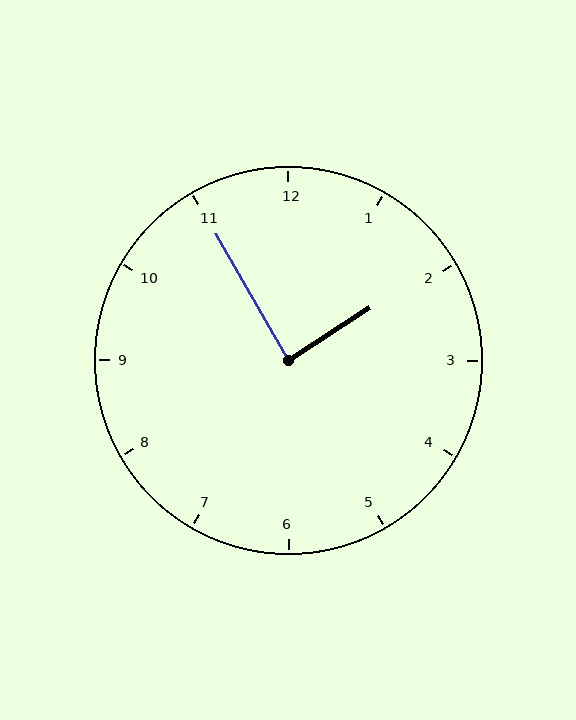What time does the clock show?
1:55.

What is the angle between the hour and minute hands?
Approximately 88 degrees.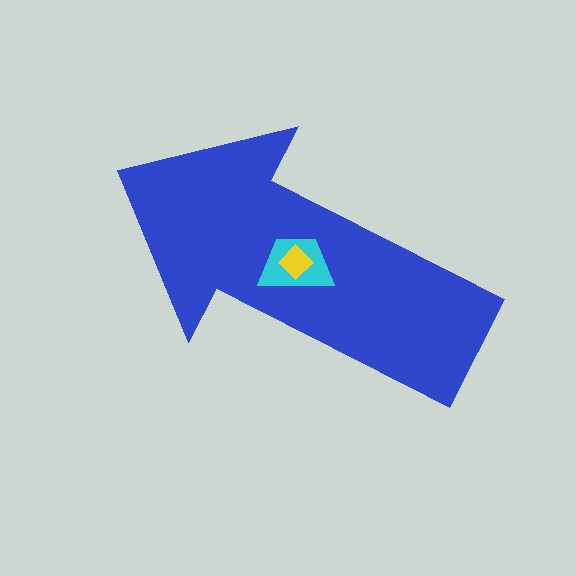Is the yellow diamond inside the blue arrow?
Yes.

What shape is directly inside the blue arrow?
The cyan trapezoid.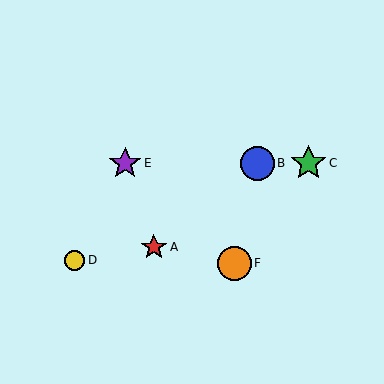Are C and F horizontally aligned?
No, C is at y≈163 and F is at y≈263.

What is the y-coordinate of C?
Object C is at y≈163.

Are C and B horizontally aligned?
Yes, both are at y≈163.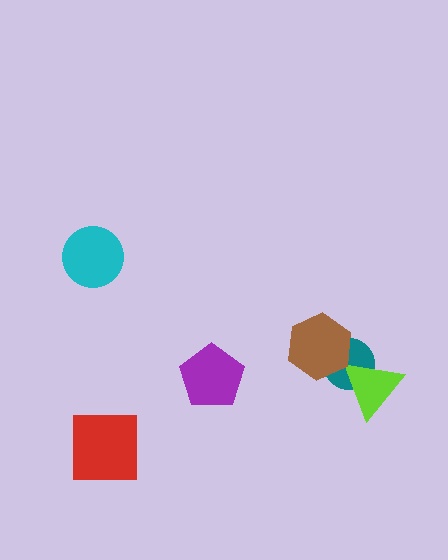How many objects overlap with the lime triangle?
1 object overlaps with the lime triangle.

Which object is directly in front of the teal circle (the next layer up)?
The lime triangle is directly in front of the teal circle.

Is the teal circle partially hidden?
Yes, it is partially covered by another shape.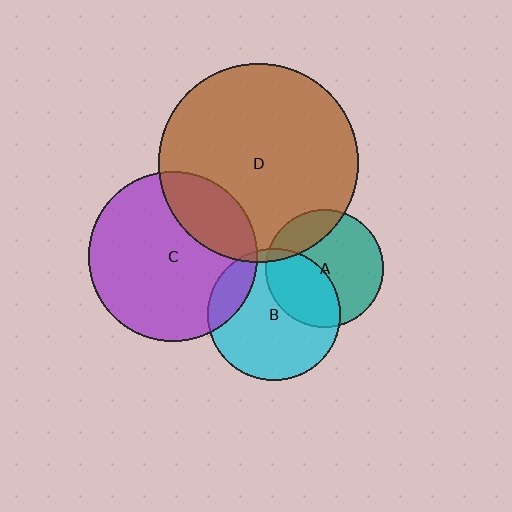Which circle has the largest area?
Circle D (brown).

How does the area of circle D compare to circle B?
Approximately 2.3 times.